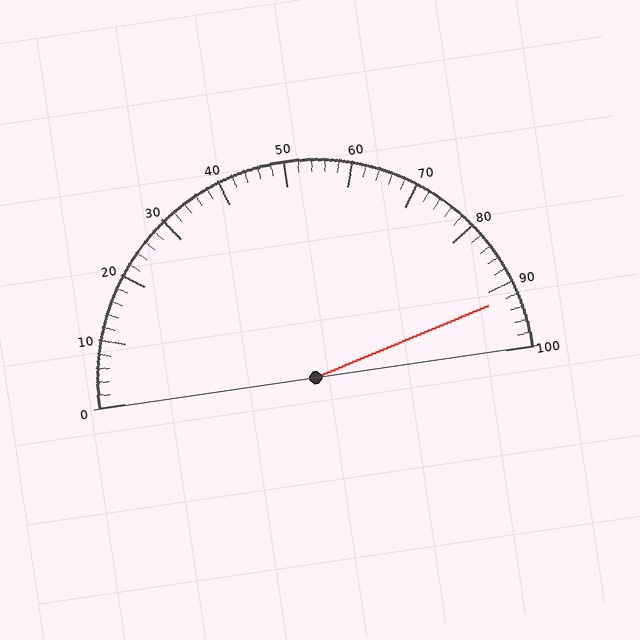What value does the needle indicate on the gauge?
The needle indicates approximately 92.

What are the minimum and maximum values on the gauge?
The gauge ranges from 0 to 100.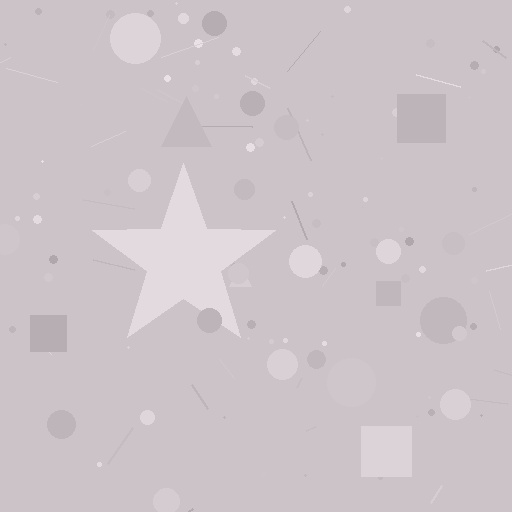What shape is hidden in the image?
A star is hidden in the image.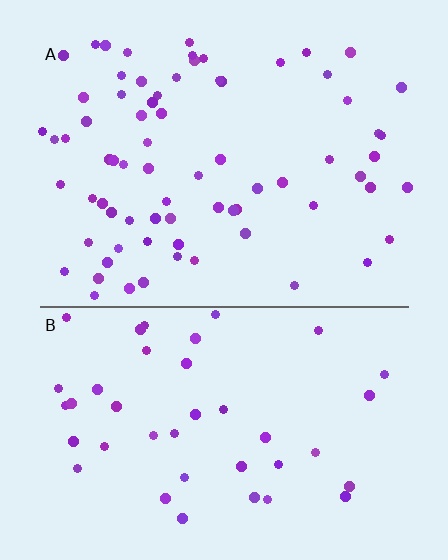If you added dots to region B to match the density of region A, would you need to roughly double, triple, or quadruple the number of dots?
Approximately double.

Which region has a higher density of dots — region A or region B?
A (the top).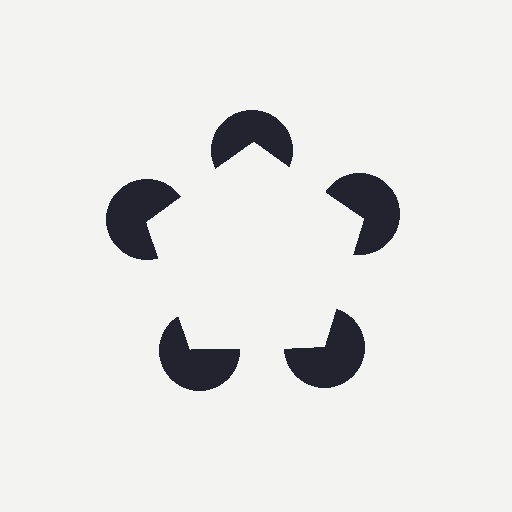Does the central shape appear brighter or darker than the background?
It typically appears slightly brighter than the background, even though no actual brightness change is drawn.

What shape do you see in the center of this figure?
An illusory pentagon — its edges are inferred from the aligned wedge cuts in the pac-man discs, not physically drawn.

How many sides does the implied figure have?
5 sides.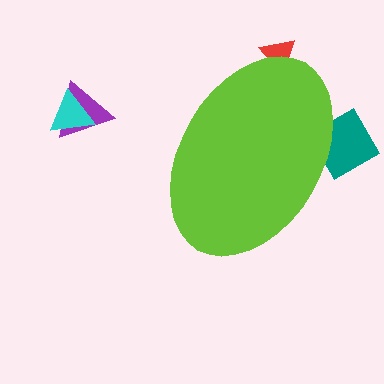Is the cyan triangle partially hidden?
No, the cyan triangle is fully visible.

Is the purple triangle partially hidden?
No, the purple triangle is fully visible.